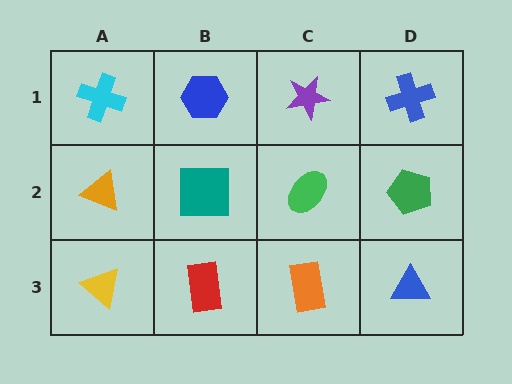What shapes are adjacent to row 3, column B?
A teal square (row 2, column B), a yellow triangle (row 3, column A), an orange rectangle (row 3, column C).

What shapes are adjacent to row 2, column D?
A blue cross (row 1, column D), a blue triangle (row 3, column D), a green ellipse (row 2, column C).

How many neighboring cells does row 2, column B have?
4.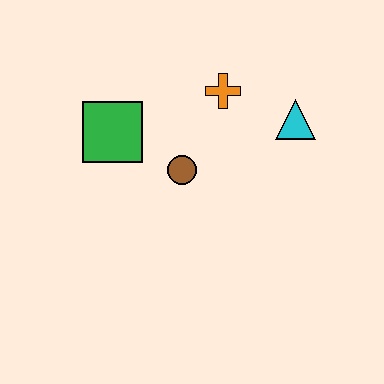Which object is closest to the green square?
The brown circle is closest to the green square.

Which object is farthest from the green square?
The cyan triangle is farthest from the green square.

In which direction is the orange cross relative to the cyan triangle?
The orange cross is to the left of the cyan triangle.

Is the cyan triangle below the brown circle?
No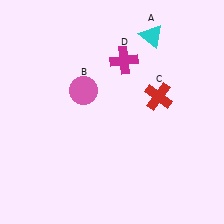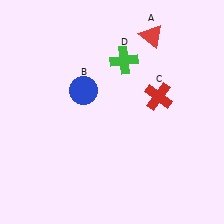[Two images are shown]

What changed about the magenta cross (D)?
In Image 1, D is magenta. In Image 2, it changed to green.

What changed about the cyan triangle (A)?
In Image 1, A is cyan. In Image 2, it changed to red.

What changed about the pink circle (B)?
In Image 1, B is pink. In Image 2, it changed to blue.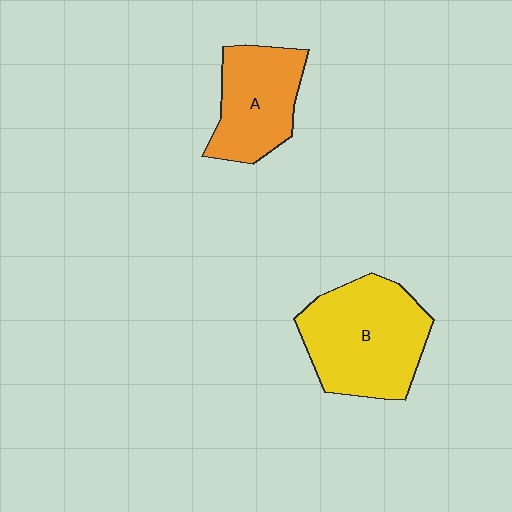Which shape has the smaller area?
Shape A (orange).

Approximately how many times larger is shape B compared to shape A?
Approximately 1.4 times.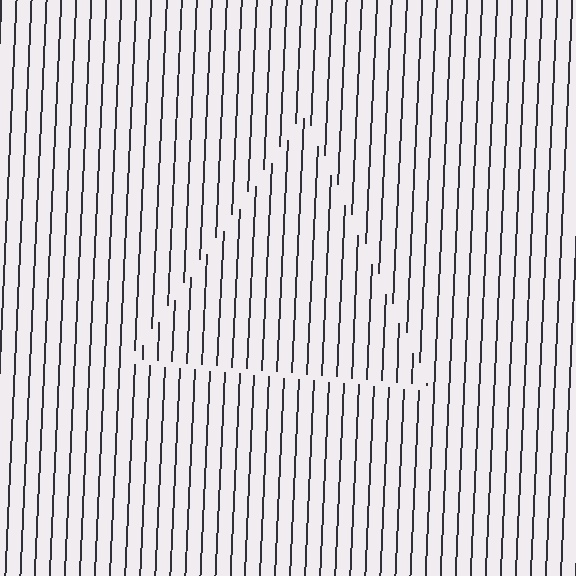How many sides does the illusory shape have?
3 sides — the line-ends trace a triangle.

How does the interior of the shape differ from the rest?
The interior of the shape contains the same grating, shifted by half a period — the contour is defined by the phase discontinuity where line-ends from the inner and outer gratings abut.